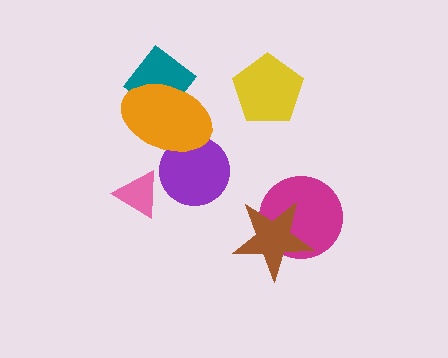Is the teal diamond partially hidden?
Yes, it is partially covered by another shape.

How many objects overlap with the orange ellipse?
2 objects overlap with the orange ellipse.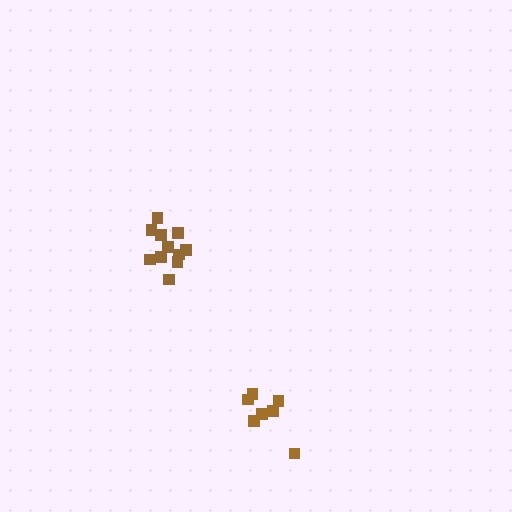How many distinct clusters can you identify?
There are 2 distinct clusters.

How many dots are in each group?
Group 1: 7 dots, Group 2: 11 dots (18 total).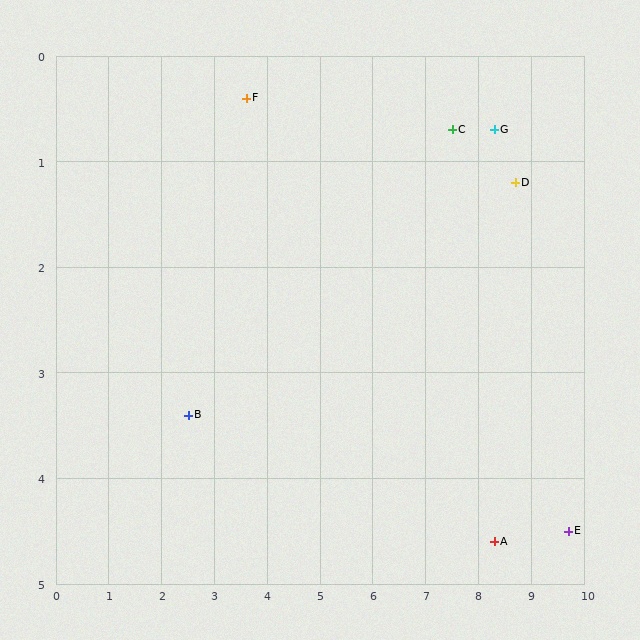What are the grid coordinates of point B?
Point B is at approximately (2.5, 3.4).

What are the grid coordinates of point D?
Point D is at approximately (8.7, 1.2).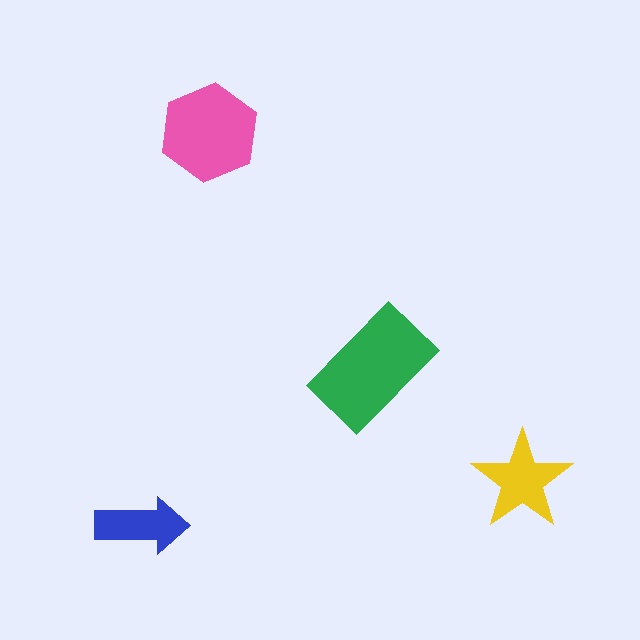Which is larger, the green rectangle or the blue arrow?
The green rectangle.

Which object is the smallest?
The blue arrow.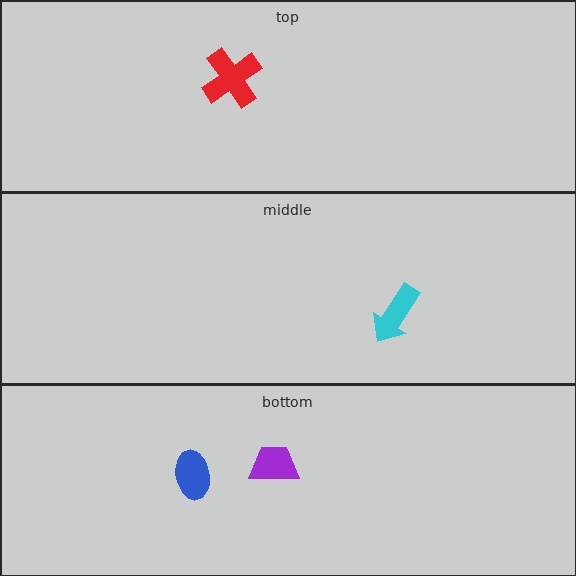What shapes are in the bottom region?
The blue ellipse, the purple trapezoid.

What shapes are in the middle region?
The cyan arrow.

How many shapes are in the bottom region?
2.